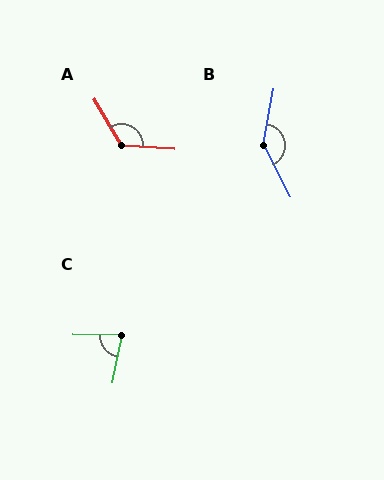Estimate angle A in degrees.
Approximately 124 degrees.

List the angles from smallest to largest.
C (78°), A (124°), B (143°).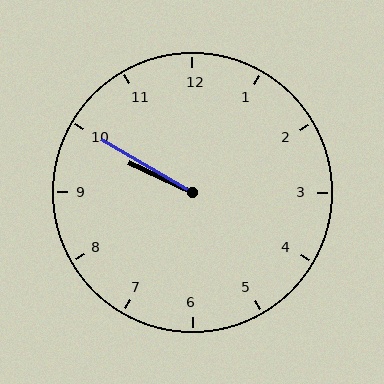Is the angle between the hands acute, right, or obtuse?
It is acute.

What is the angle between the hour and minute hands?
Approximately 5 degrees.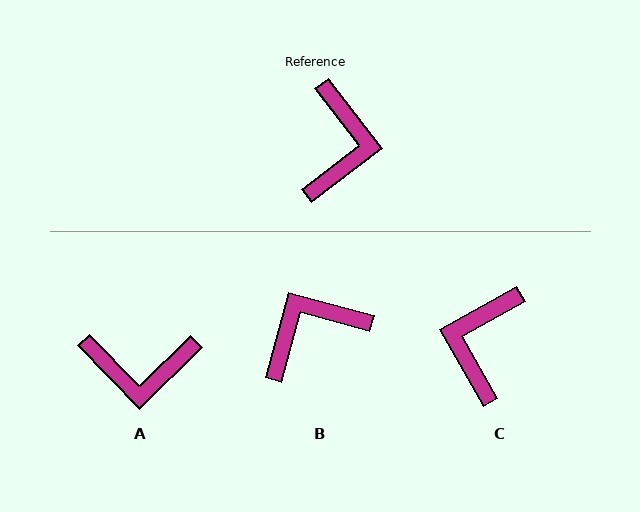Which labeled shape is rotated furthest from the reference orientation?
C, about 172 degrees away.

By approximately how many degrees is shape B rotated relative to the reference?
Approximately 127 degrees counter-clockwise.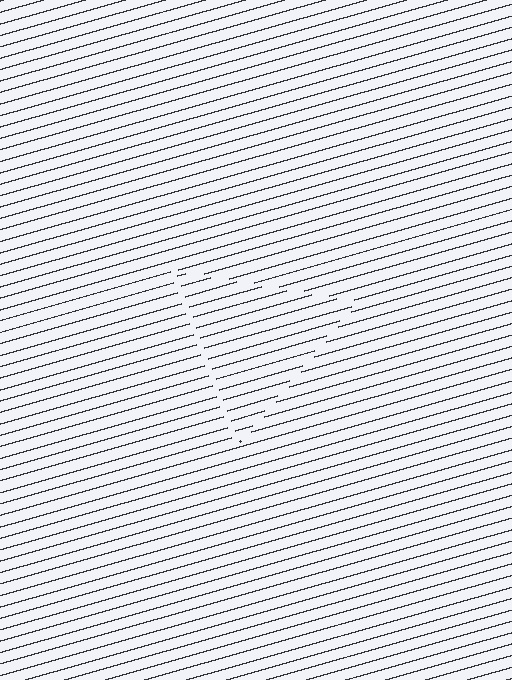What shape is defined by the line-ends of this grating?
An illusory triangle. The interior of the shape contains the same grating, shifted by half a period — the contour is defined by the phase discontinuity where line-ends from the inner and outer gratings abut.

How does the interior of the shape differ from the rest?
The interior of the shape contains the same grating, shifted by half a period — the contour is defined by the phase discontinuity where line-ends from the inner and outer gratings abut.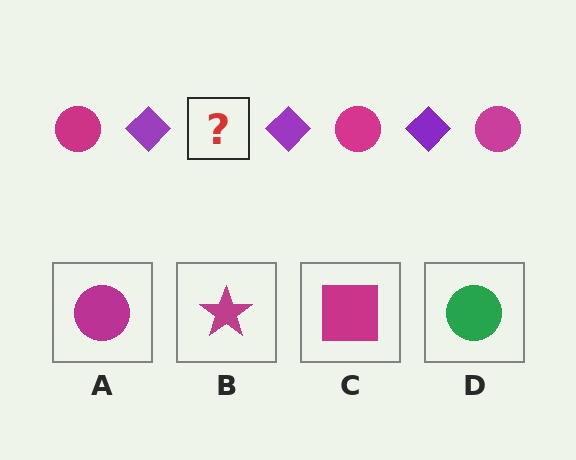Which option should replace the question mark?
Option A.